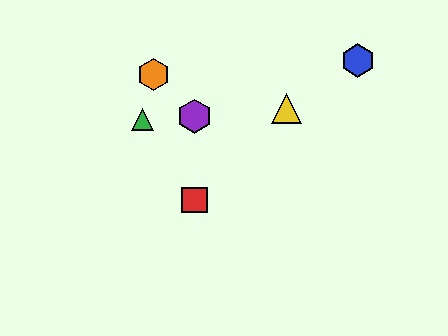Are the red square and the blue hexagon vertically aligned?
No, the red square is at x≈194 and the blue hexagon is at x≈358.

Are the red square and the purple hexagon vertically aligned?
Yes, both are at x≈194.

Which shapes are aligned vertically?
The red square, the purple hexagon are aligned vertically.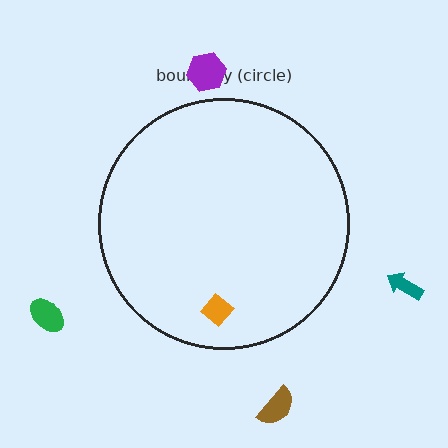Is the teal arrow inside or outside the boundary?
Outside.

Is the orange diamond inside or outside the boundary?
Inside.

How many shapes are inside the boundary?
1 inside, 4 outside.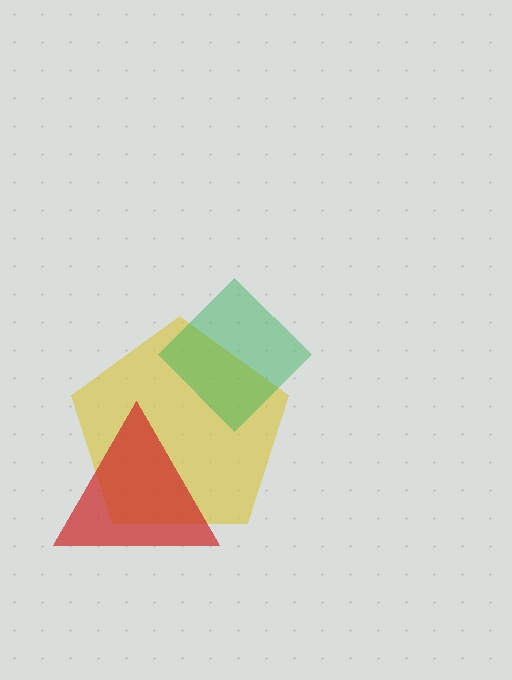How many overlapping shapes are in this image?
There are 3 overlapping shapes in the image.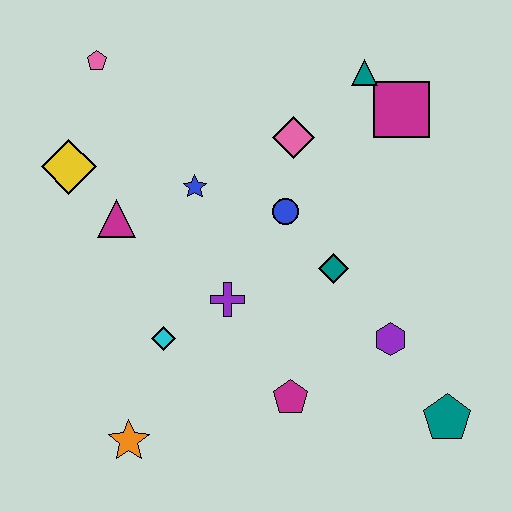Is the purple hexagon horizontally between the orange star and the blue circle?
No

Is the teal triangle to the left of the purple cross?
No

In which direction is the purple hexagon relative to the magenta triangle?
The purple hexagon is to the right of the magenta triangle.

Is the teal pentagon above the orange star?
Yes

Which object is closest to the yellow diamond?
The magenta triangle is closest to the yellow diamond.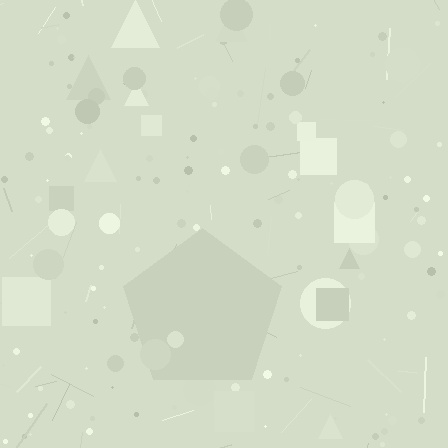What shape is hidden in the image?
A pentagon is hidden in the image.